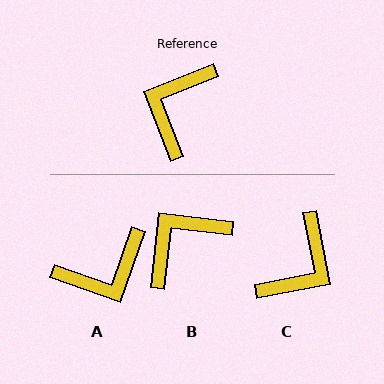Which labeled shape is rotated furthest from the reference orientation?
C, about 170 degrees away.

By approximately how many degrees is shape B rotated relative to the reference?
Approximately 28 degrees clockwise.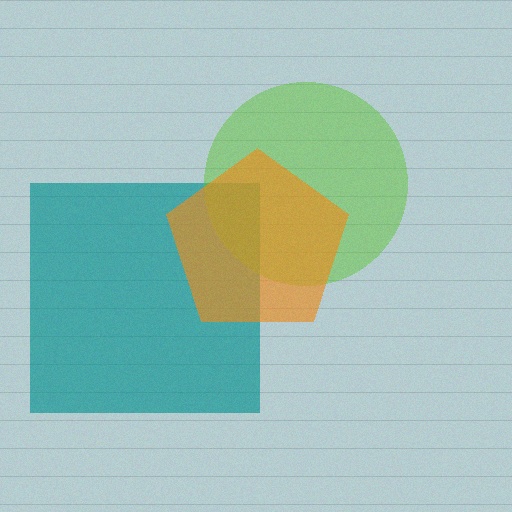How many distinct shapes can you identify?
There are 3 distinct shapes: a teal square, a lime circle, an orange pentagon.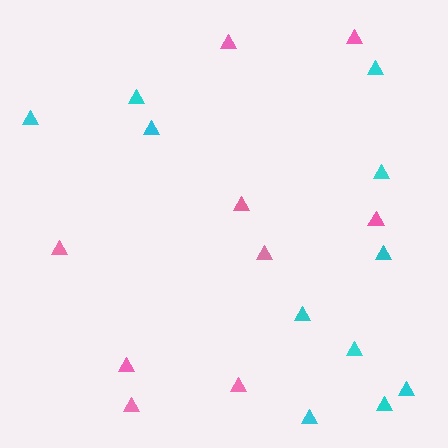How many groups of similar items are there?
There are 2 groups: one group of pink triangles (9) and one group of cyan triangles (11).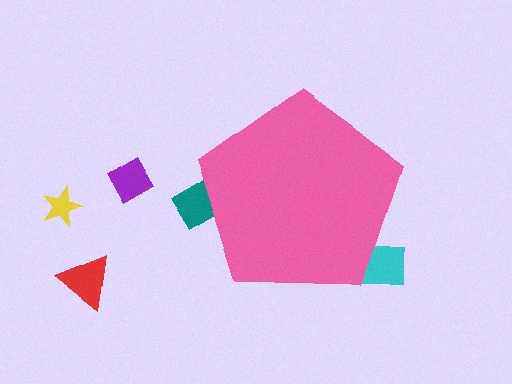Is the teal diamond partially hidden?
Yes, the teal diamond is partially hidden behind the pink pentagon.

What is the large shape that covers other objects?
A pink pentagon.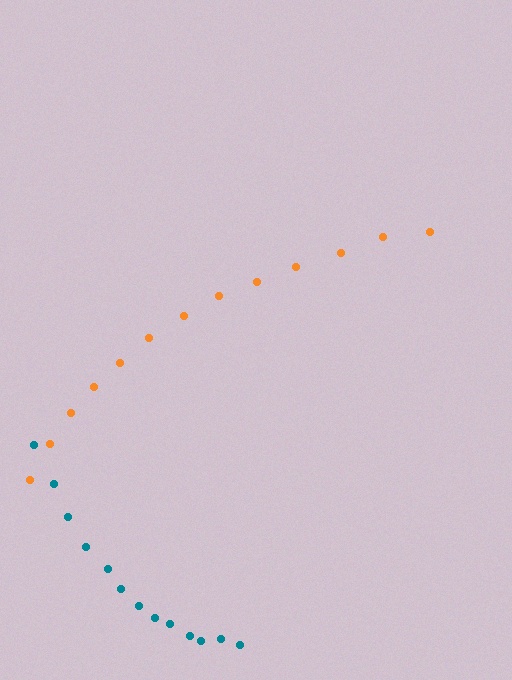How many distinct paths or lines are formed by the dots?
There are 2 distinct paths.